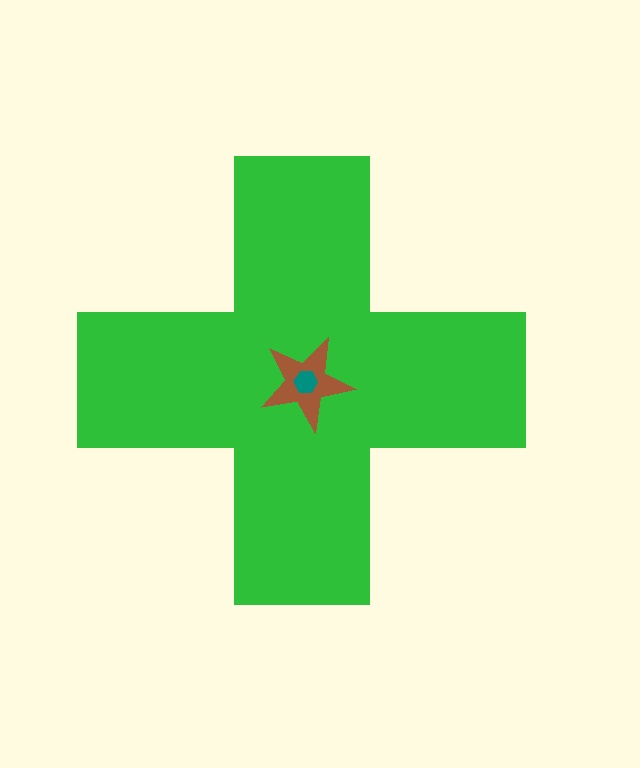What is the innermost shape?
The teal hexagon.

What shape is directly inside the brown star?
The teal hexagon.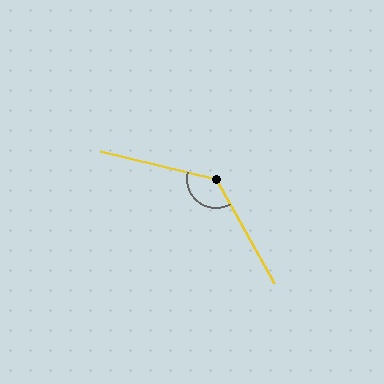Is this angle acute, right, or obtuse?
It is obtuse.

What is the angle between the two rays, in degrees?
Approximately 133 degrees.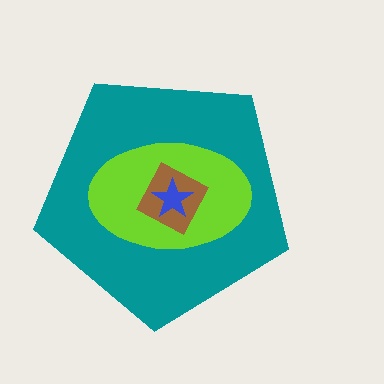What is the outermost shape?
The teal pentagon.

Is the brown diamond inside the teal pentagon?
Yes.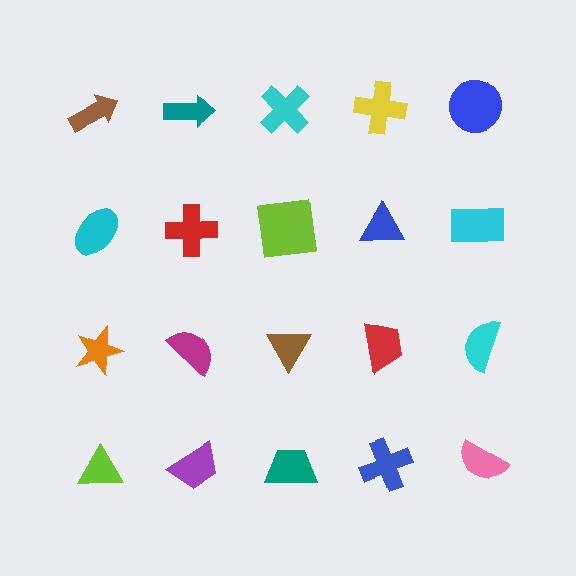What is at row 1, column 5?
A blue circle.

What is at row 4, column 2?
A purple trapezoid.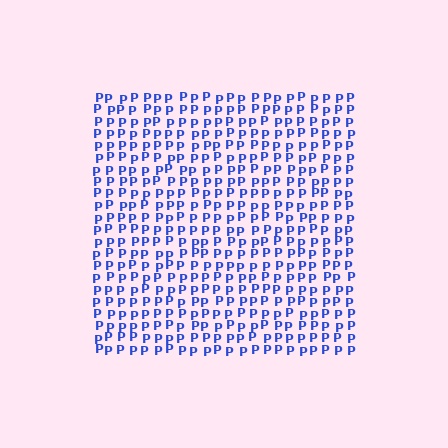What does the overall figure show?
The overall figure shows a square.